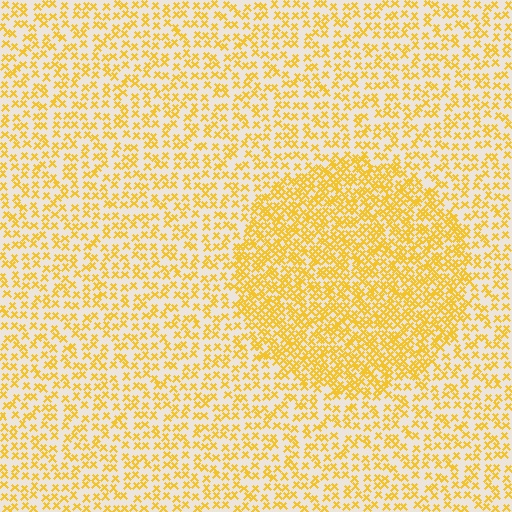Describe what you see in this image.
The image contains small yellow elements arranged at two different densities. A circle-shaped region is visible where the elements are more densely packed than the surrounding area.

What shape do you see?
I see a circle.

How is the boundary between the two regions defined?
The boundary is defined by a change in element density (approximately 2.0x ratio). All elements are the same color, size, and shape.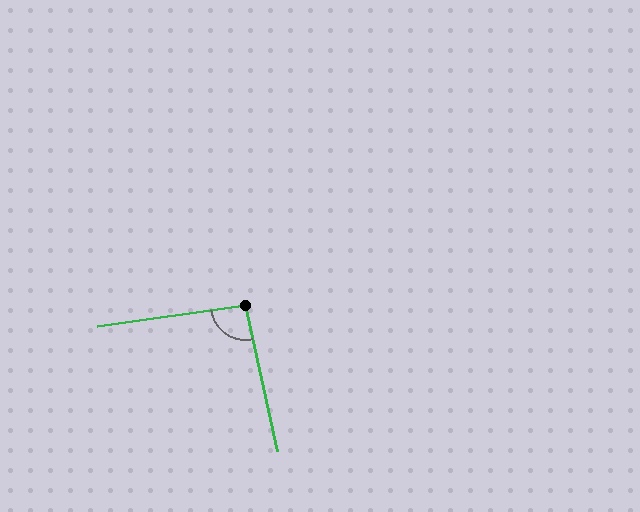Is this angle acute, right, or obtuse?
It is approximately a right angle.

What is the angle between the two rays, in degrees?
Approximately 94 degrees.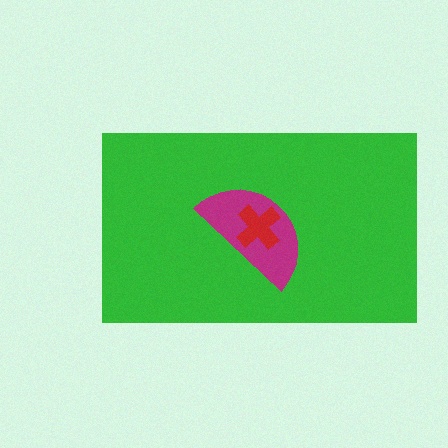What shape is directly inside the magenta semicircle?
The red cross.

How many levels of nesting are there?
3.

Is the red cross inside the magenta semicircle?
Yes.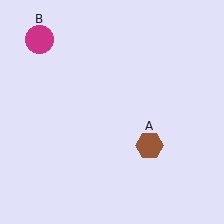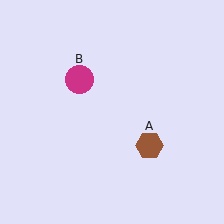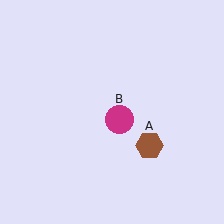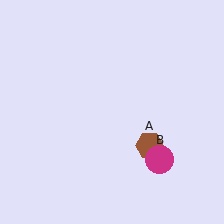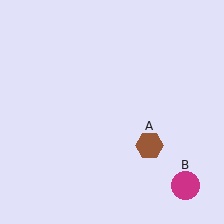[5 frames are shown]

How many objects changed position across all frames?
1 object changed position: magenta circle (object B).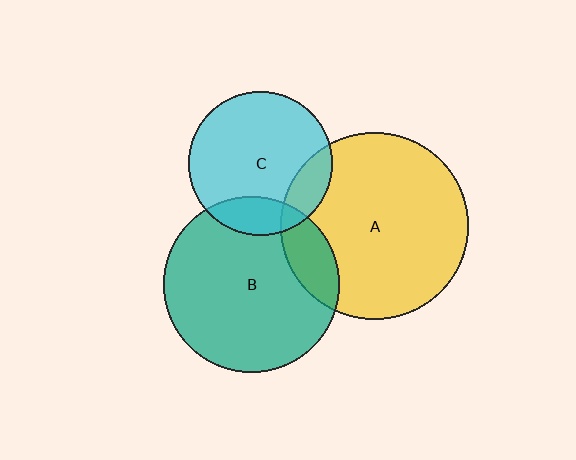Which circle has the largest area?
Circle A (yellow).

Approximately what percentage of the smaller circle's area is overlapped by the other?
Approximately 15%.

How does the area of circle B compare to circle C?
Approximately 1.5 times.